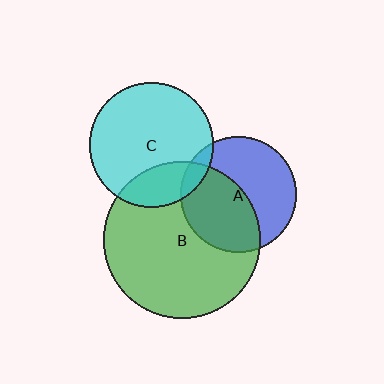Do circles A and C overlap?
Yes.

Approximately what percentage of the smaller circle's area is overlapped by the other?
Approximately 10%.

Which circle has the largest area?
Circle B (green).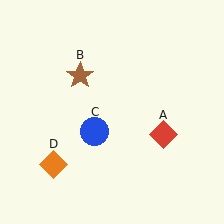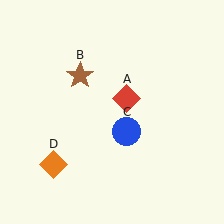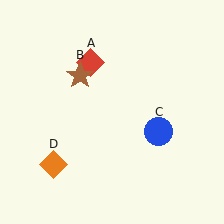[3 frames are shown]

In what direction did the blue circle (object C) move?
The blue circle (object C) moved right.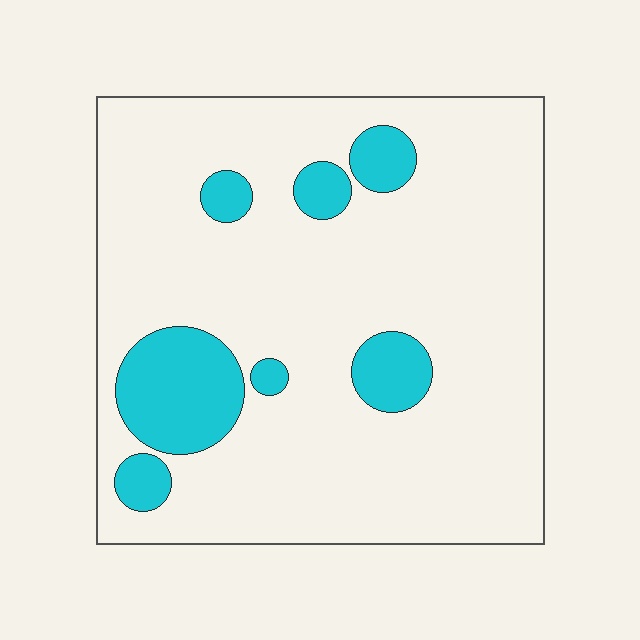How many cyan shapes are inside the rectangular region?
7.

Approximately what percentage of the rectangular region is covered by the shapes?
Approximately 15%.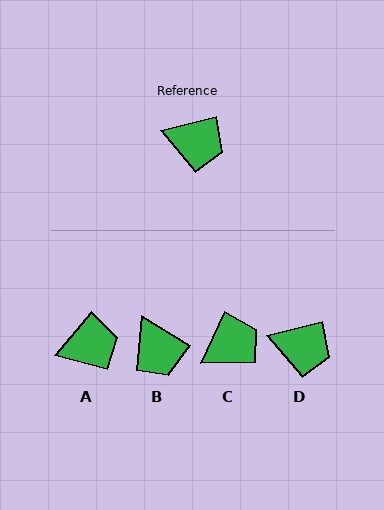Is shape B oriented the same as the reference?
No, it is off by about 45 degrees.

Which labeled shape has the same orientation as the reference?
D.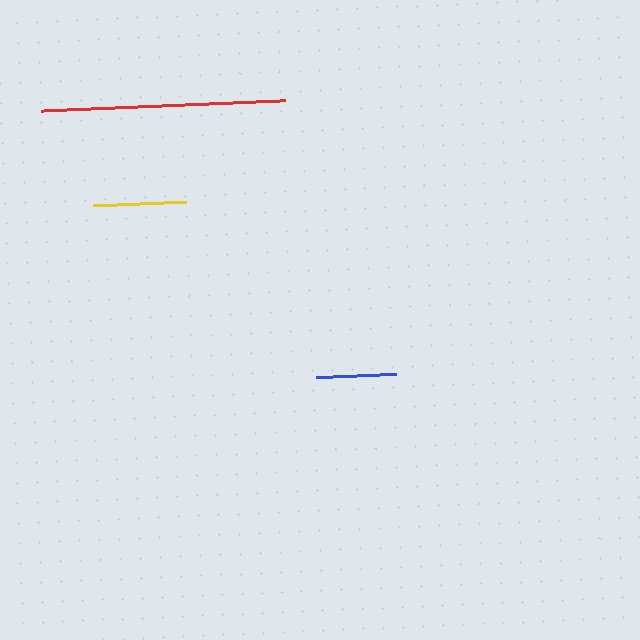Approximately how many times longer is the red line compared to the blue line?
The red line is approximately 3.1 times the length of the blue line.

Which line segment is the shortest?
The blue line is the shortest at approximately 80 pixels.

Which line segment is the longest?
The red line is the longest at approximately 244 pixels.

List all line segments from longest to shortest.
From longest to shortest: red, yellow, blue.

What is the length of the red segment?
The red segment is approximately 244 pixels long.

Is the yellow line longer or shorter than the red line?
The red line is longer than the yellow line.